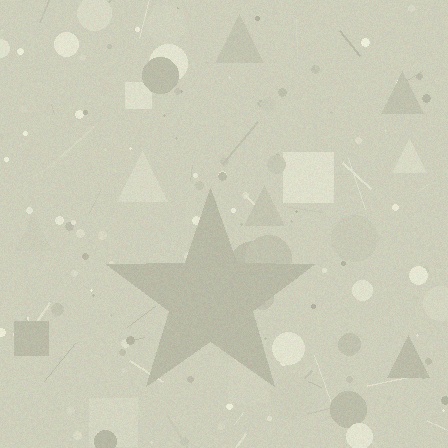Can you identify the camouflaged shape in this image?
The camouflaged shape is a star.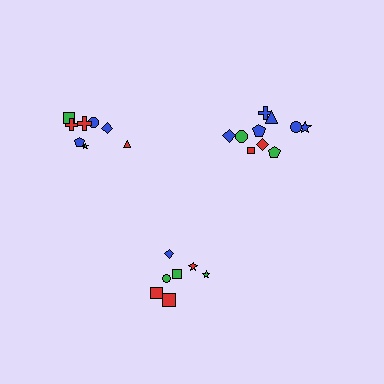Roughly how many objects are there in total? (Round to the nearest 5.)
Roughly 25 objects in total.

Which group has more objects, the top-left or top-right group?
The top-right group.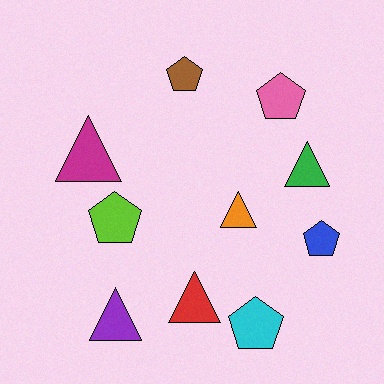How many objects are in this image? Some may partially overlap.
There are 10 objects.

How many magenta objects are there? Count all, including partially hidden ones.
There is 1 magenta object.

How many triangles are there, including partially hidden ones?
There are 5 triangles.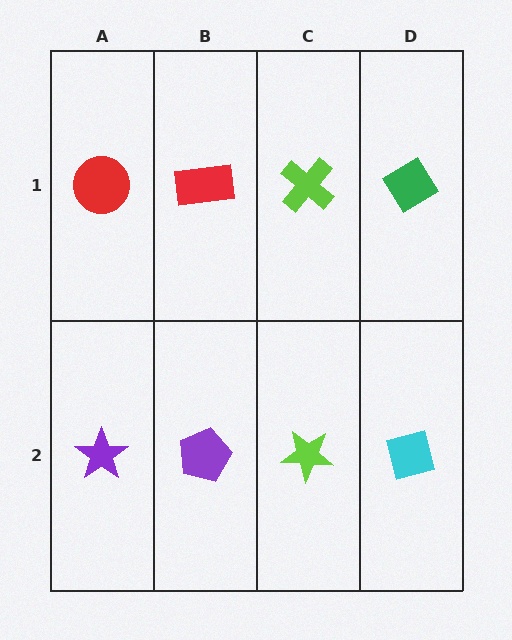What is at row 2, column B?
A purple pentagon.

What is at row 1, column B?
A red rectangle.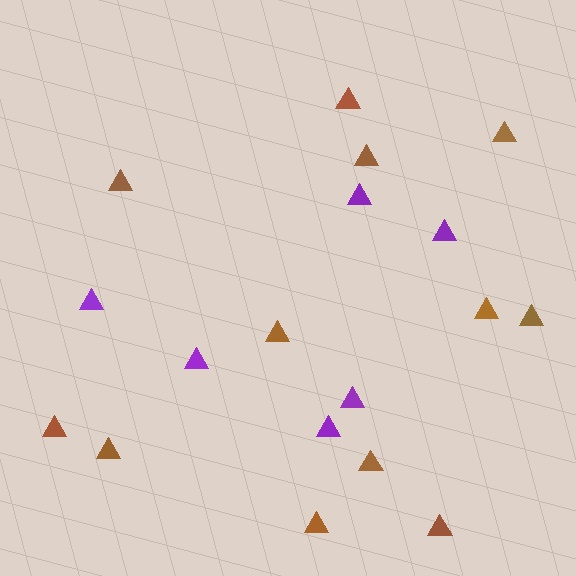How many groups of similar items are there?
There are 2 groups: one group of brown triangles (12) and one group of purple triangles (6).